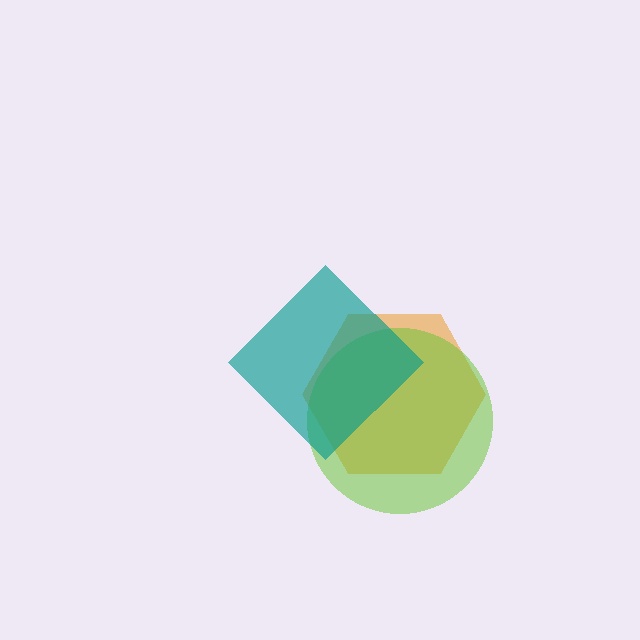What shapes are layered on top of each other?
The layered shapes are: an orange hexagon, a lime circle, a teal diamond.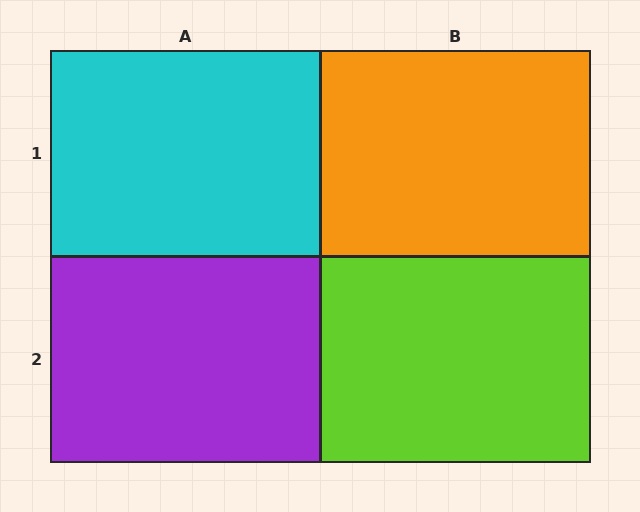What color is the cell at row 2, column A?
Purple.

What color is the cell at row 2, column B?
Lime.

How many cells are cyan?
1 cell is cyan.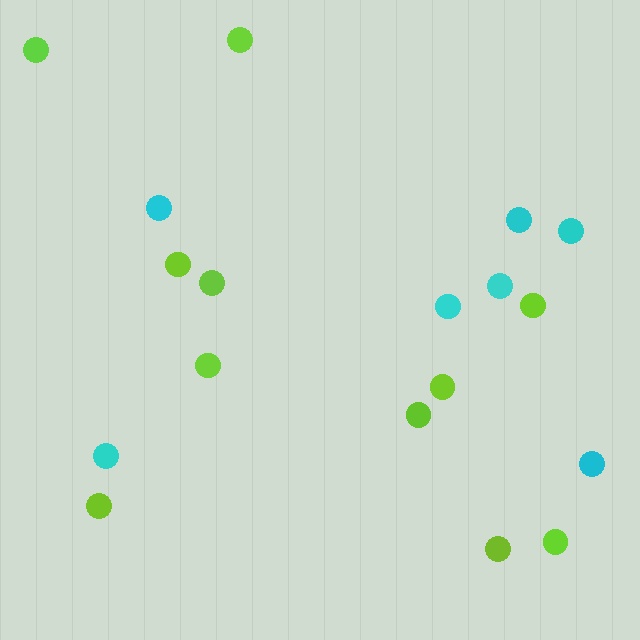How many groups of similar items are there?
There are 2 groups: one group of lime circles (11) and one group of cyan circles (7).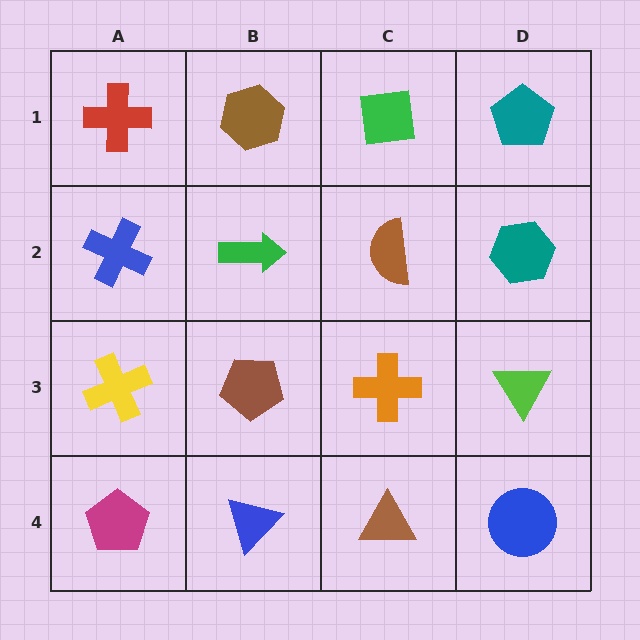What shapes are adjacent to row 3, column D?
A teal hexagon (row 2, column D), a blue circle (row 4, column D), an orange cross (row 3, column C).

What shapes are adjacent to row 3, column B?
A green arrow (row 2, column B), a blue triangle (row 4, column B), a yellow cross (row 3, column A), an orange cross (row 3, column C).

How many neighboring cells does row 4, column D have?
2.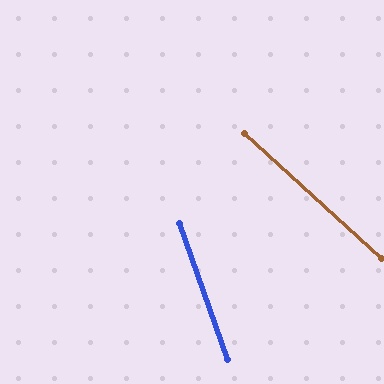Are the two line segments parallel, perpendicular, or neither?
Neither parallel nor perpendicular — they differ by about 28°.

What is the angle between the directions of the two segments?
Approximately 28 degrees.